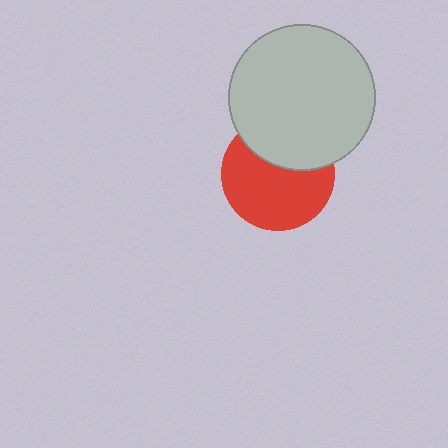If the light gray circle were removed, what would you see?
You would see the complete red circle.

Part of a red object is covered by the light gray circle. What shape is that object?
It is a circle.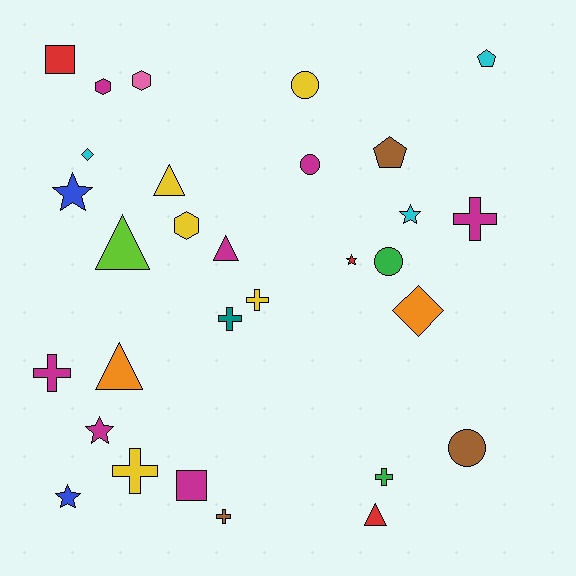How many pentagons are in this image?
There are 2 pentagons.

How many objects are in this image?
There are 30 objects.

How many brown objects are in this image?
There are 3 brown objects.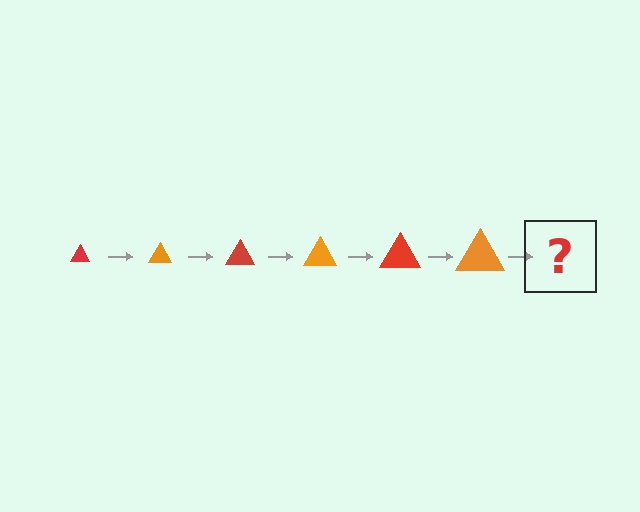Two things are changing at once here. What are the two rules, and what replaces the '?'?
The two rules are that the triangle grows larger each step and the color cycles through red and orange. The '?' should be a red triangle, larger than the previous one.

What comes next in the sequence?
The next element should be a red triangle, larger than the previous one.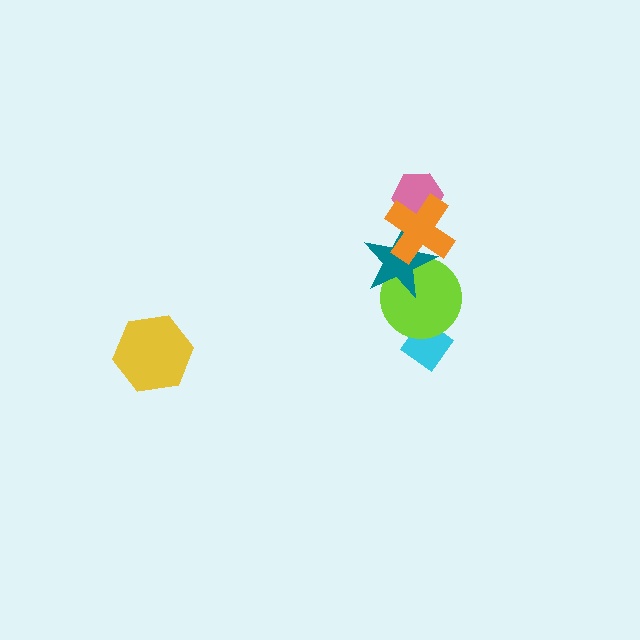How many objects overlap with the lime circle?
3 objects overlap with the lime circle.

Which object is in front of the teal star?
The orange cross is in front of the teal star.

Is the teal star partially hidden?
Yes, it is partially covered by another shape.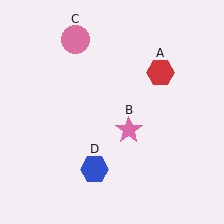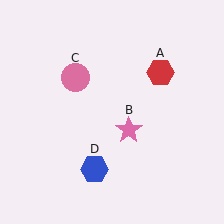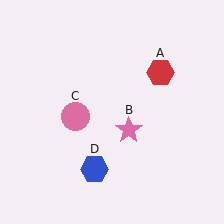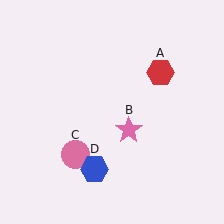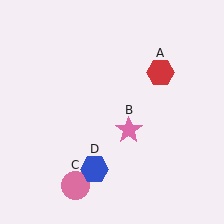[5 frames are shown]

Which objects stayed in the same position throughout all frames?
Red hexagon (object A) and pink star (object B) and blue hexagon (object D) remained stationary.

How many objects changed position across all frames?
1 object changed position: pink circle (object C).